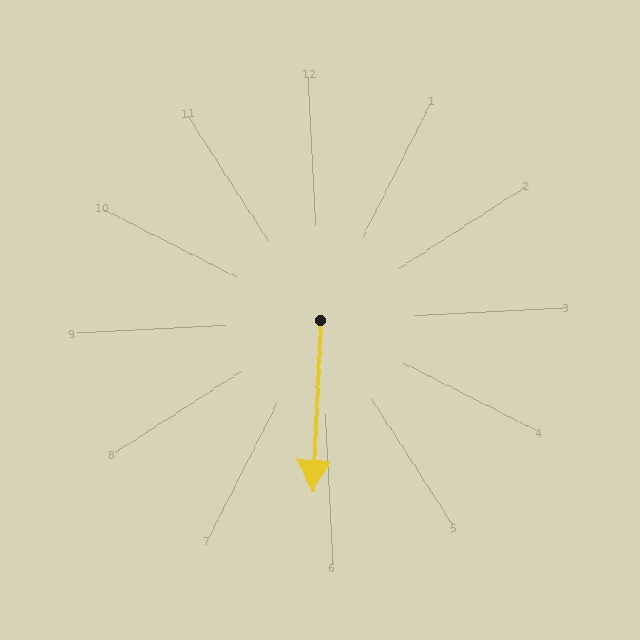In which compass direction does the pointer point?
South.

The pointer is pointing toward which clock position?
Roughly 6 o'clock.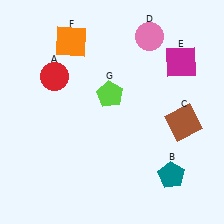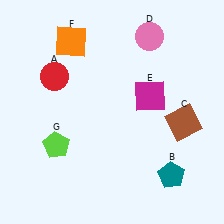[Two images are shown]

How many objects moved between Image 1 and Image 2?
2 objects moved between the two images.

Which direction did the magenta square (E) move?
The magenta square (E) moved down.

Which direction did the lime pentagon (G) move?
The lime pentagon (G) moved left.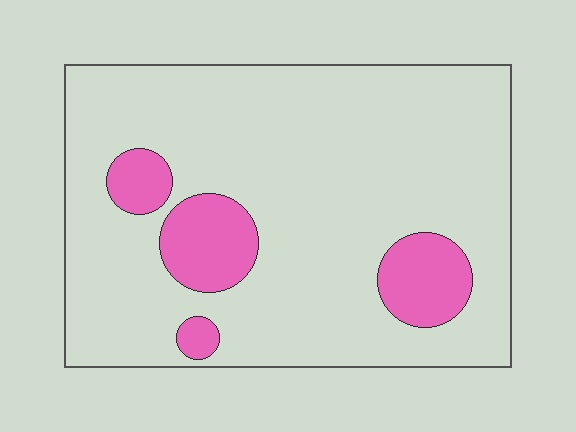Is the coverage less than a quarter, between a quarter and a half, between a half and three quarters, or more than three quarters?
Less than a quarter.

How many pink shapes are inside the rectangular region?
4.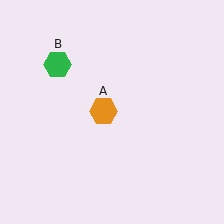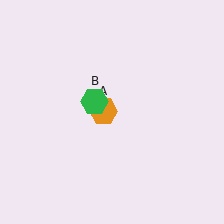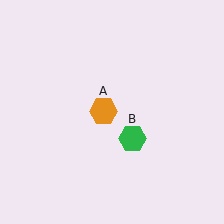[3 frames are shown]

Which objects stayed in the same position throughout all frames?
Orange hexagon (object A) remained stationary.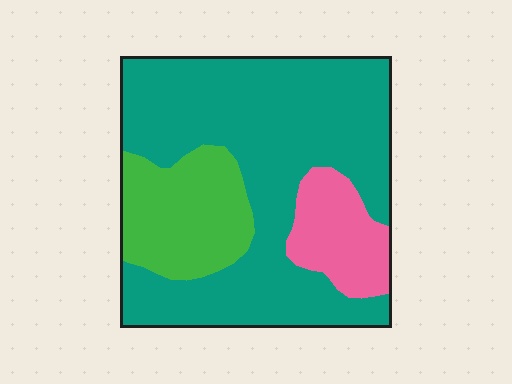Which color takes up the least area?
Pink, at roughly 15%.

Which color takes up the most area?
Teal, at roughly 65%.